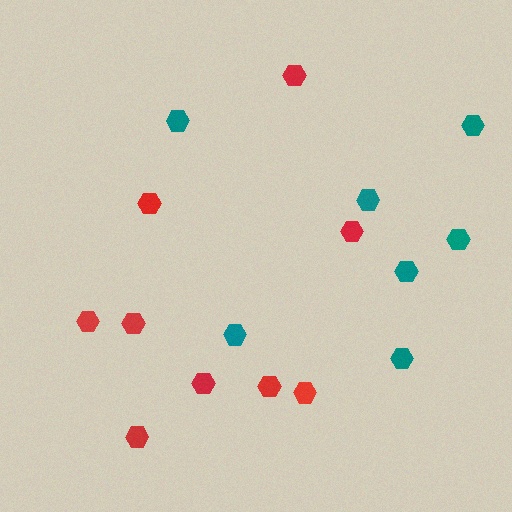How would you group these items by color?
There are 2 groups: one group of teal hexagons (7) and one group of red hexagons (9).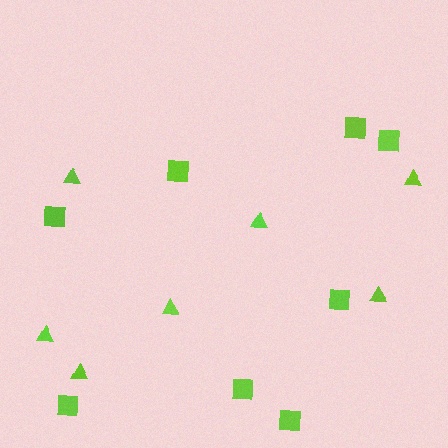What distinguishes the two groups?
There are 2 groups: one group of triangles (7) and one group of squares (8).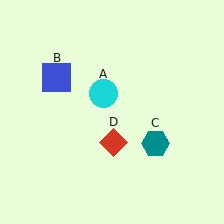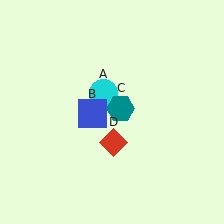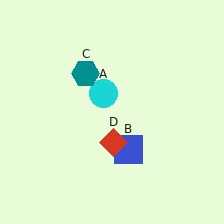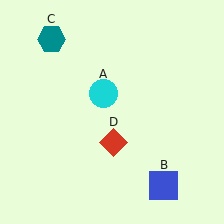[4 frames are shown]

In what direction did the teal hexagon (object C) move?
The teal hexagon (object C) moved up and to the left.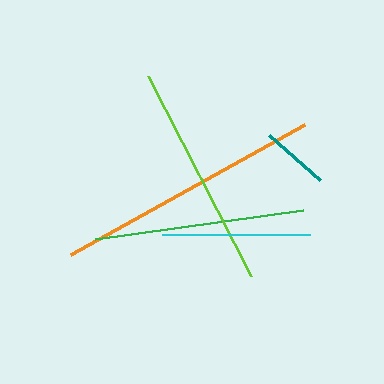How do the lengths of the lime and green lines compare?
The lime and green lines are approximately the same length.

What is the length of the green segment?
The green segment is approximately 210 pixels long.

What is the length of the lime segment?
The lime segment is approximately 225 pixels long.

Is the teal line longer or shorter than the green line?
The green line is longer than the teal line.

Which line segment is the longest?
The orange line is the longest at approximately 268 pixels.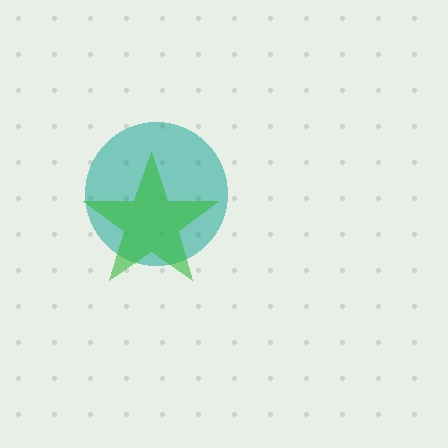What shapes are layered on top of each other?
The layered shapes are: a teal circle, a green star.